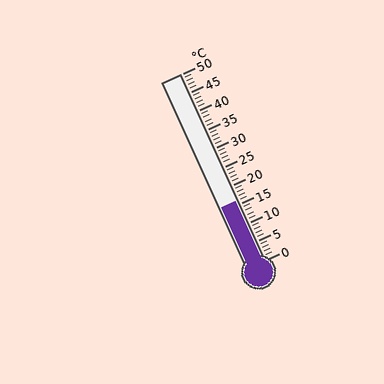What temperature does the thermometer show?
The thermometer shows approximately 16°C.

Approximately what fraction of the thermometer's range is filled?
The thermometer is filled to approximately 30% of its range.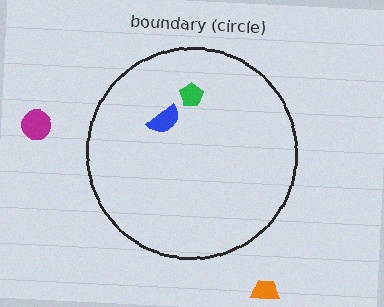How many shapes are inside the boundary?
2 inside, 2 outside.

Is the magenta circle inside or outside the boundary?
Outside.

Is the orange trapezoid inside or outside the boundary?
Outside.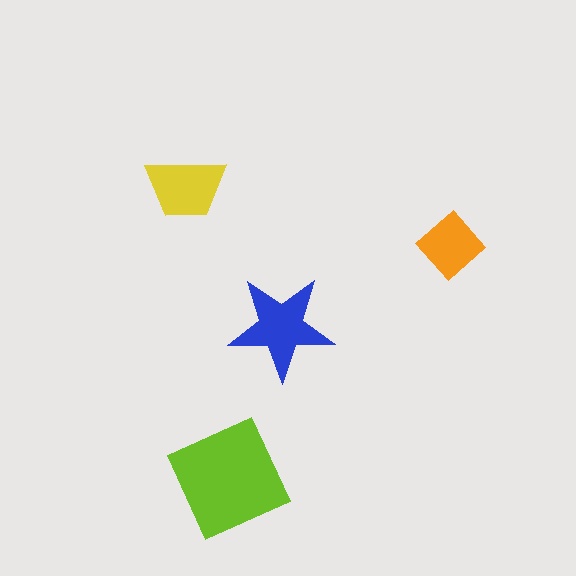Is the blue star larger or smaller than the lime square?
Smaller.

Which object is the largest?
The lime square.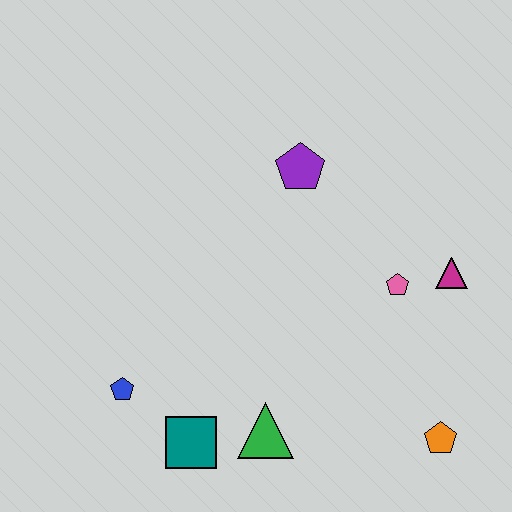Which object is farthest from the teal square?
The magenta triangle is farthest from the teal square.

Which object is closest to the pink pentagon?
The magenta triangle is closest to the pink pentagon.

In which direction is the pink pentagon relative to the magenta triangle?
The pink pentagon is to the left of the magenta triangle.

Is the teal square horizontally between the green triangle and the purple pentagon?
No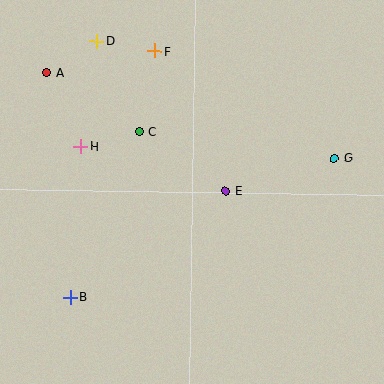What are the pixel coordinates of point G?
Point G is at (334, 159).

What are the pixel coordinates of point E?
Point E is at (226, 191).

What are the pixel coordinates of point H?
Point H is at (80, 146).